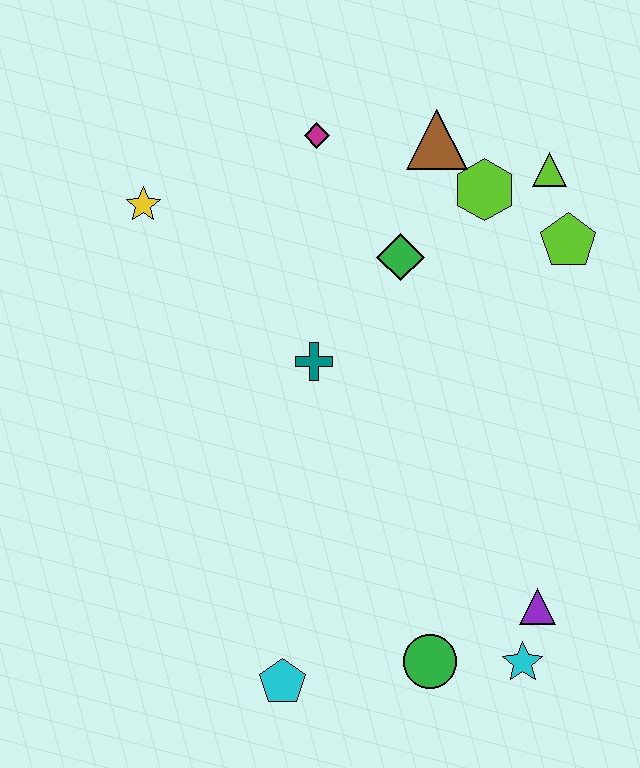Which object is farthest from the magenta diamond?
The cyan star is farthest from the magenta diamond.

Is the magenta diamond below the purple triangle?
No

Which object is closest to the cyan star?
The purple triangle is closest to the cyan star.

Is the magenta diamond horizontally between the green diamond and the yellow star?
Yes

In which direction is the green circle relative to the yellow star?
The green circle is below the yellow star.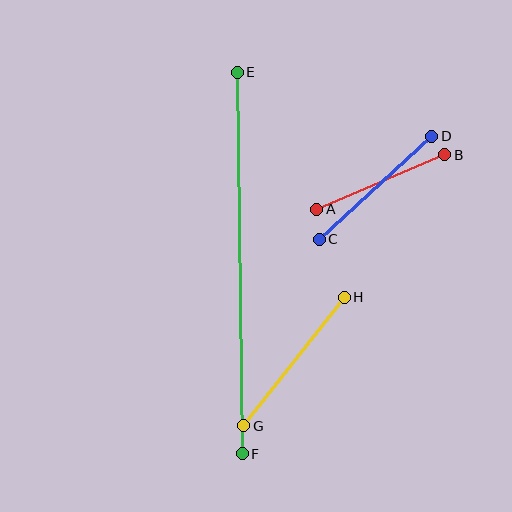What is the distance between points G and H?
The distance is approximately 163 pixels.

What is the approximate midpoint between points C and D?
The midpoint is at approximately (375, 188) pixels.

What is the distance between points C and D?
The distance is approximately 153 pixels.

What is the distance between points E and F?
The distance is approximately 382 pixels.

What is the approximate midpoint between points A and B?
The midpoint is at approximately (381, 182) pixels.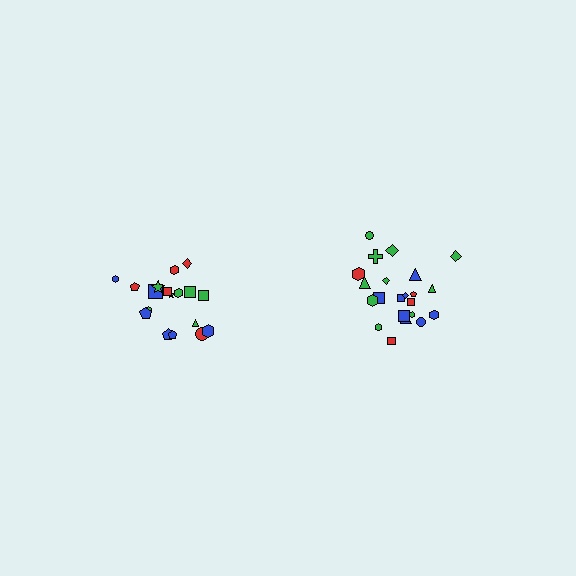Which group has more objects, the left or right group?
The right group.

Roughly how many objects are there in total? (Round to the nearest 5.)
Roughly 40 objects in total.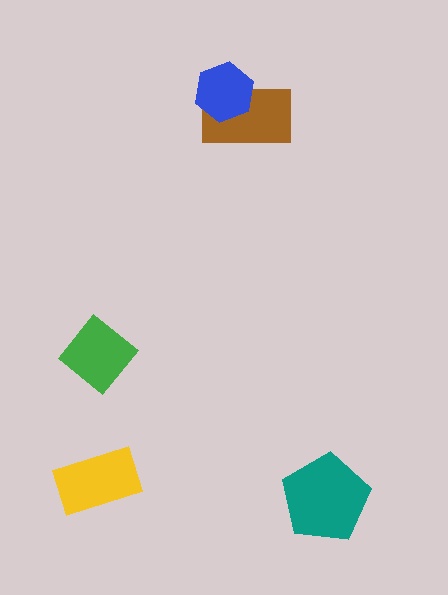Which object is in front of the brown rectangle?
The blue hexagon is in front of the brown rectangle.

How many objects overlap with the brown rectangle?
1 object overlaps with the brown rectangle.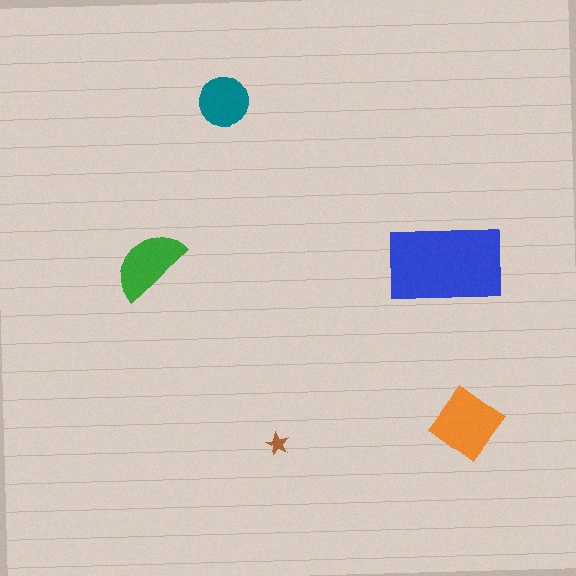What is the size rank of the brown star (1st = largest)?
5th.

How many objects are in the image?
There are 5 objects in the image.